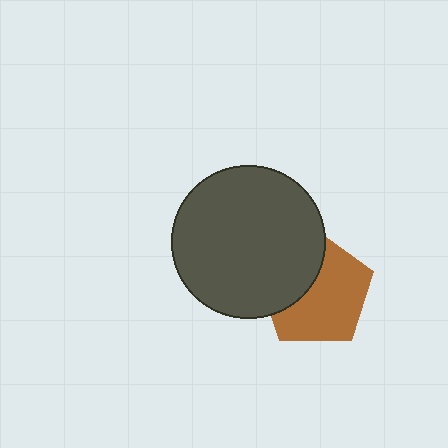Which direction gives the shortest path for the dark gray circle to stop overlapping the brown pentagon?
Moving left gives the shortest separation.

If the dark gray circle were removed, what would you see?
You would see the complete brown pentagon.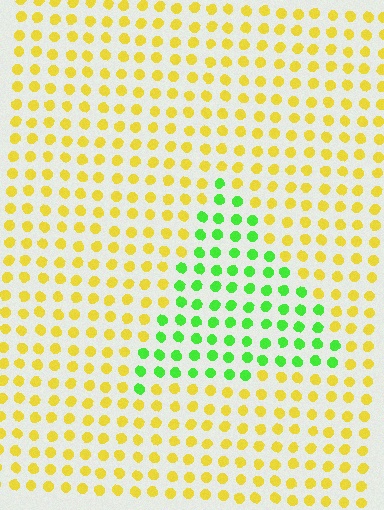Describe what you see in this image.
The image is filled with small yellow elements in a uniform arrangement. A triangle-shaped region is visible where the elements are tinted to a slightly different hue, forming a subtle color boundary.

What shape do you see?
I see a triangle.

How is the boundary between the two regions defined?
The boundary is defined purely by a slight shift in hue (about 63 degrees). Spacing, size, and orientation are identical on both sides.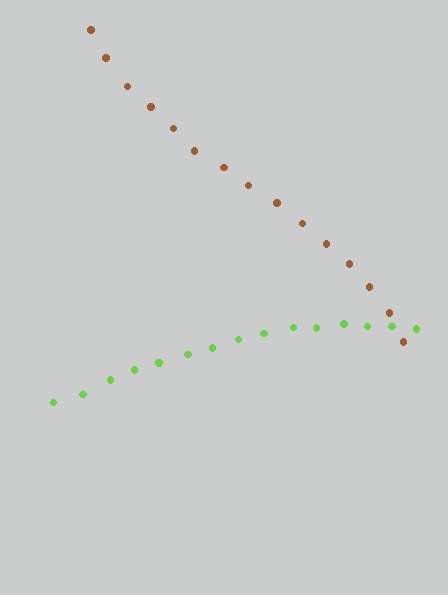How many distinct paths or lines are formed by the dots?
There are 2 distinct paths.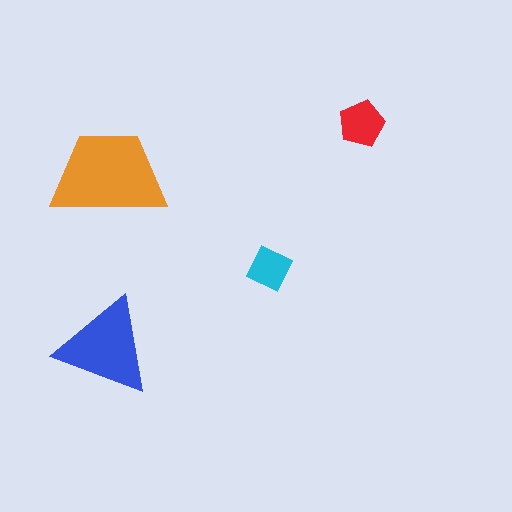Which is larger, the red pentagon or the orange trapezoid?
The orange trapezoid.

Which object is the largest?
The orange trapezoid.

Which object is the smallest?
The cyan square.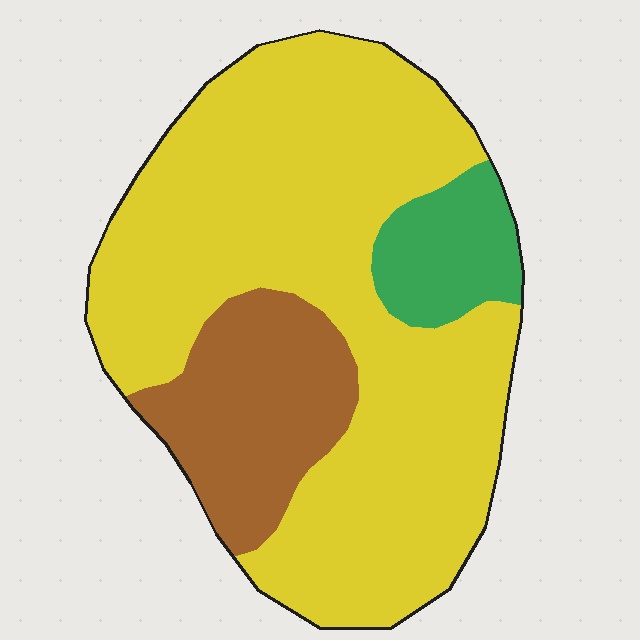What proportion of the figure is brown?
Brown covers 19% of the figure.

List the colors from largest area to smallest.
From largest to smallest: yellow, brown, green.